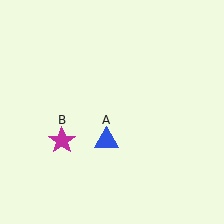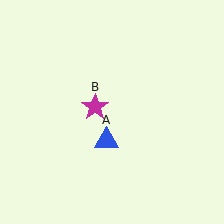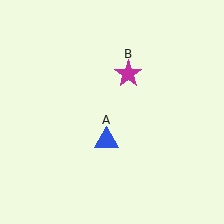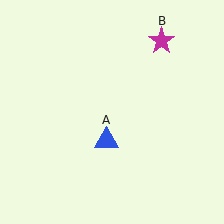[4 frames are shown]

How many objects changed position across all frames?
1 object changed position: magenta star (object B).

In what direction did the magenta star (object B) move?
The magenta star (object B) moved up and to the right.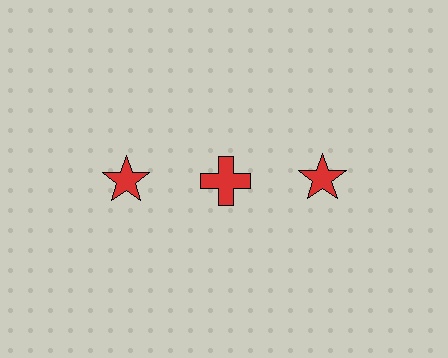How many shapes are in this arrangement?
There are 3 shapes arranged in a grid pattern.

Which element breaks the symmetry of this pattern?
The red cross in the top row, second from left column breaks the symmetry. All other shapes are red stars.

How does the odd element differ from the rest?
It has a different shape: cross instead of star.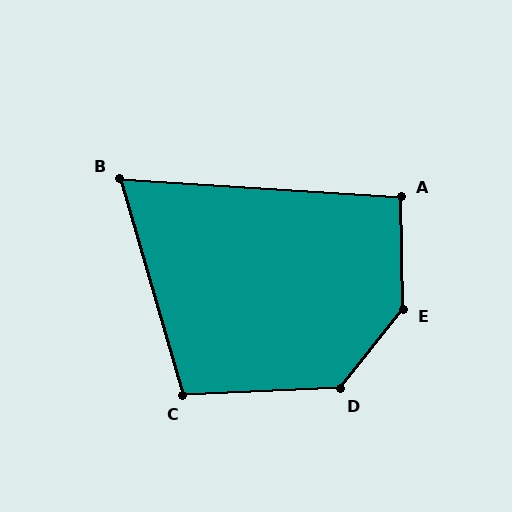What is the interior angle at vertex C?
Approximately 104 degrees (obtuse).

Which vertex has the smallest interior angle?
B, at approximately 70 degrees.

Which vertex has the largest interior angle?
E, at approximately 140 degrees.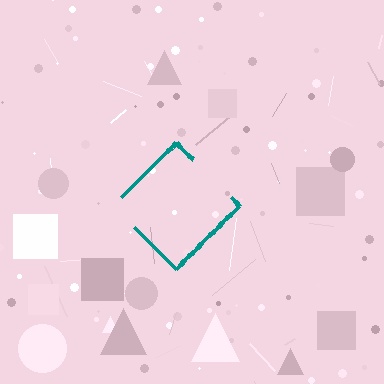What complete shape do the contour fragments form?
The contour fragments form a diamond.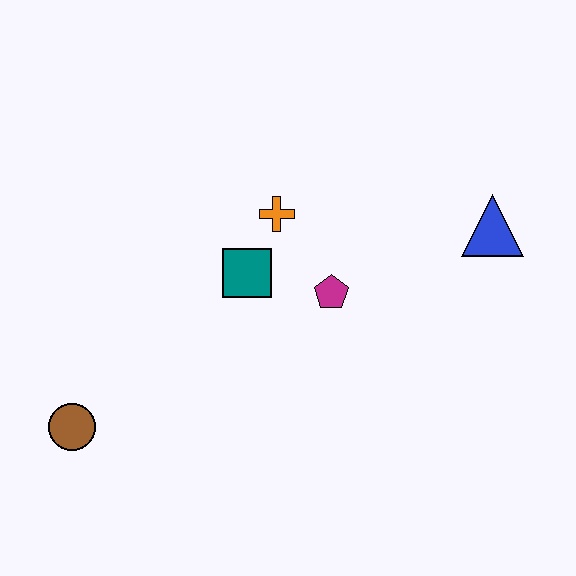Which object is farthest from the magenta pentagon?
The brown circle is farthest from the magenta pentagon.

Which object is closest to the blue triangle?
The magenta pentagon is closest to the blue triangle.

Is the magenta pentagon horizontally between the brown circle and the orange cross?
No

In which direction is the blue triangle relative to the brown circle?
The blue triangle is to the right of the brown circle.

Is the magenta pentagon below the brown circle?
No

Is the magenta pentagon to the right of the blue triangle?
No